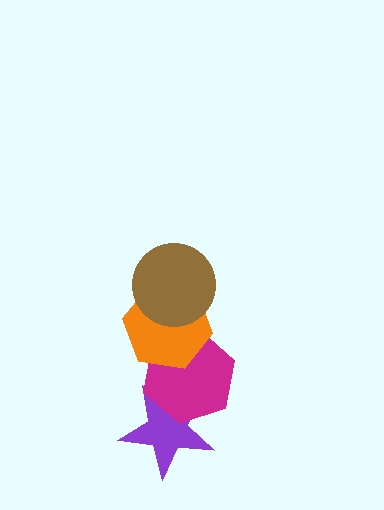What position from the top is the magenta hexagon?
The magenta hexagon is 3rd from the top.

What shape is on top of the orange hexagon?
The brown circle is on top of the orange hexagon.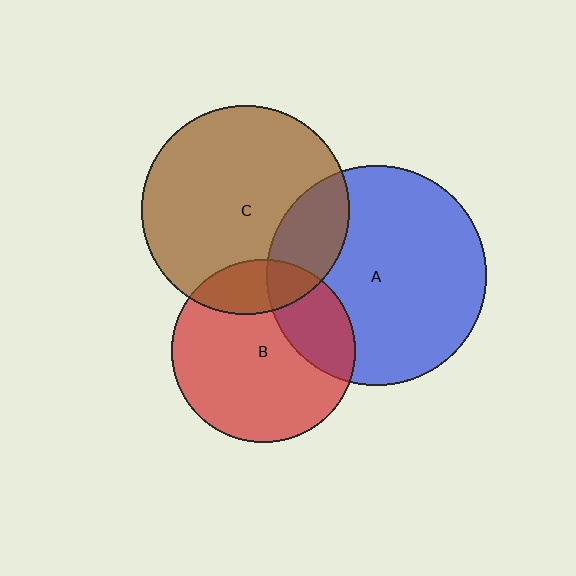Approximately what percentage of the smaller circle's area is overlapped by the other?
Approximately 20%.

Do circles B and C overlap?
Yes.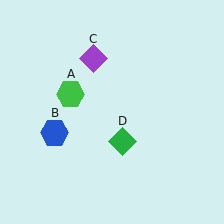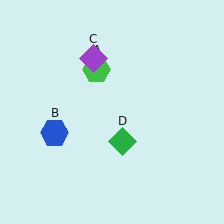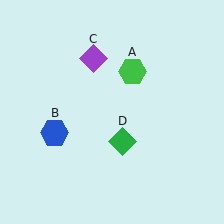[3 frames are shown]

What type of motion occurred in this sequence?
The green hexagon (object A) rotated clockwise around the center of the scene.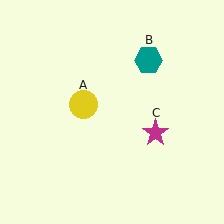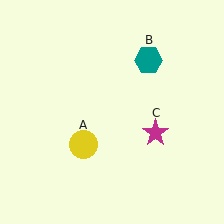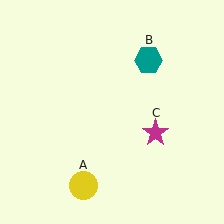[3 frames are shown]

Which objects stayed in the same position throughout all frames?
Teal hexagon (object B) and magenta star (object C) remained stationary.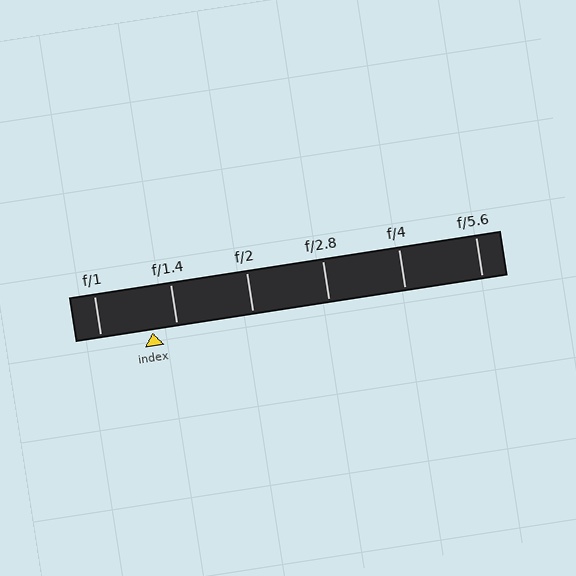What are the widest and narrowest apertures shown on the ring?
The widest aperture shown is f/1 and the narrowest is f/5.6.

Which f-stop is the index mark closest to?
The index mark is closest to f/1.4.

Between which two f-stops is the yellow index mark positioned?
The index mark is between f/1 and f/1.4.